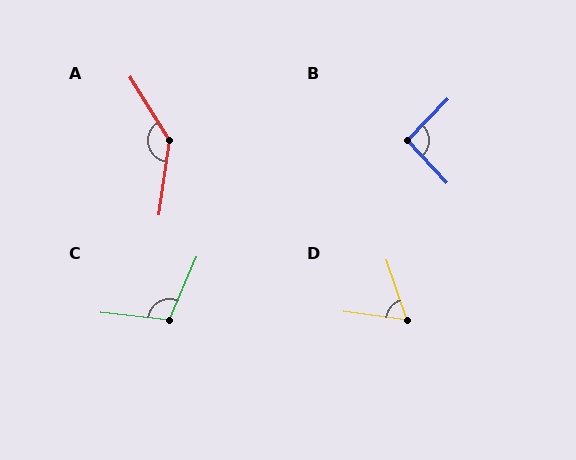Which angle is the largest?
A, at approximately 139 degrees.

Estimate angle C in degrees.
Approximately 108 degrees.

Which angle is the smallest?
D, at approximately 63 degrees.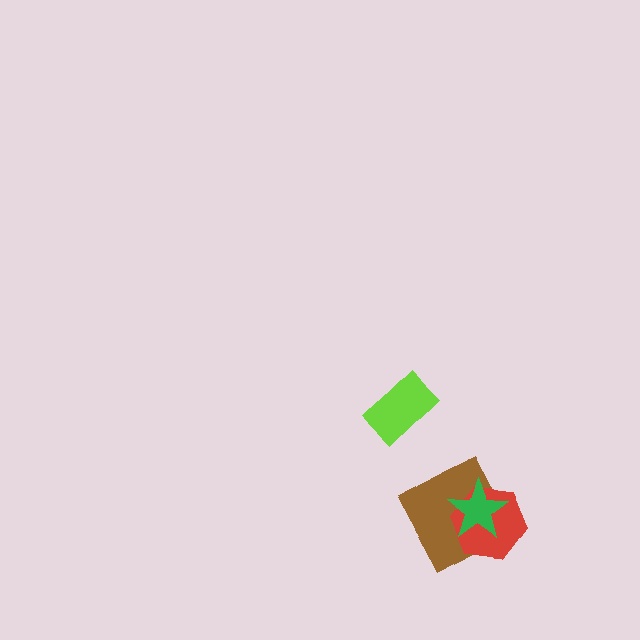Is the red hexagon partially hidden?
Yes, it is partially covered by another shape.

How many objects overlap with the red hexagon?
2 objects overlap with the red hexagon.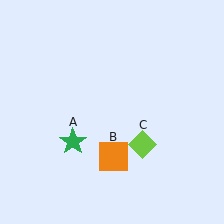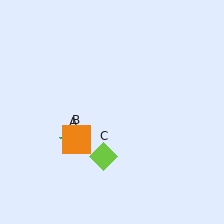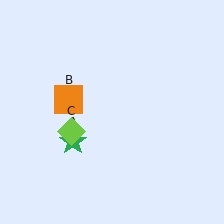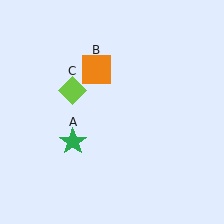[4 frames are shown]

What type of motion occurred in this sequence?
The orange square (object B), lime diamond (object C) rotated clockwise around the center of the scene.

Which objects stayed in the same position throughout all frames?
Green star (object A) remained stationary.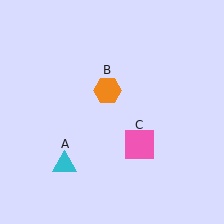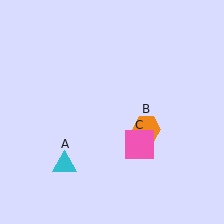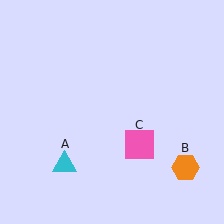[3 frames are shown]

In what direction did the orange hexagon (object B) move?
The orange hexagon (object B) moved down and to the right.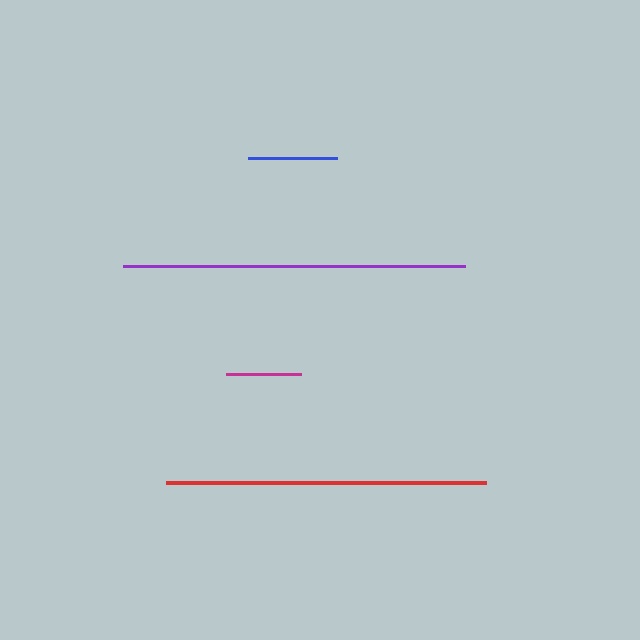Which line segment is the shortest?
The magenta line is the shortest at approximately 75 pixels.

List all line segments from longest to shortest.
From longest to shortest: purple, red, blue, magenta.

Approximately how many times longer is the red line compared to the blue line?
The red line is approximately 3.6 times the length of the blue line.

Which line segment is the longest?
The purple line is the longest at approximately 343 pixels.